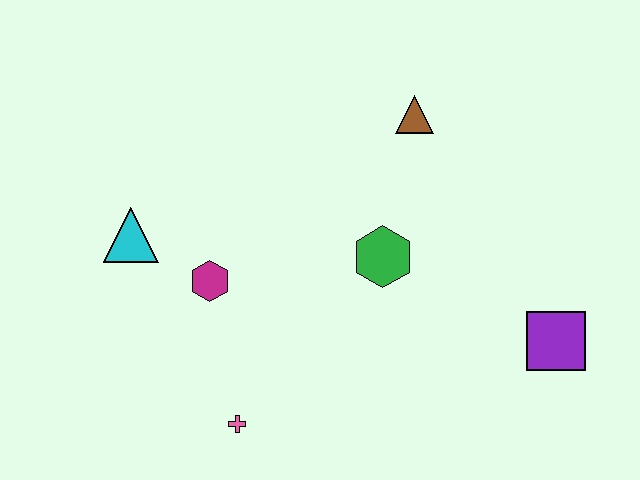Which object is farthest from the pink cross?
The brown triangle is farthest from the pink cross.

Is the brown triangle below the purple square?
No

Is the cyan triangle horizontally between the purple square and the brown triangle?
No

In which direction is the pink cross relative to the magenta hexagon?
The pink cross is below the magenta hexagon.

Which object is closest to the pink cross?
The magenta hexagon is closest to the pink cross.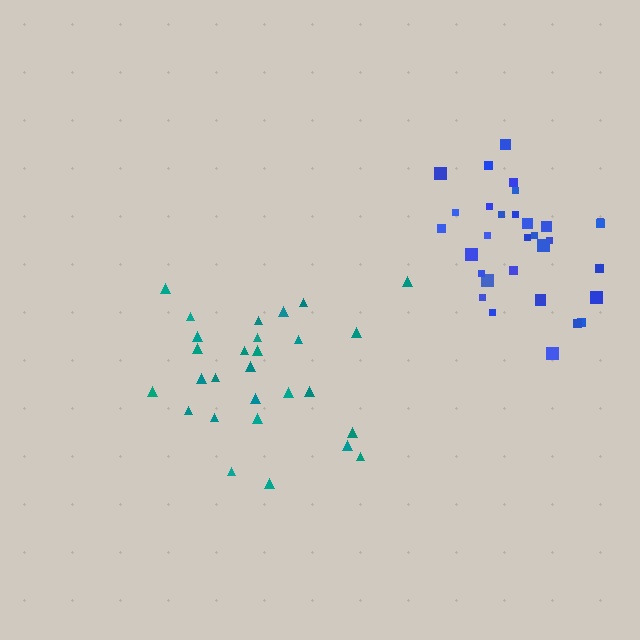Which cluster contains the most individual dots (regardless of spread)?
Blue (32).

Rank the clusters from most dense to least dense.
blue, teal.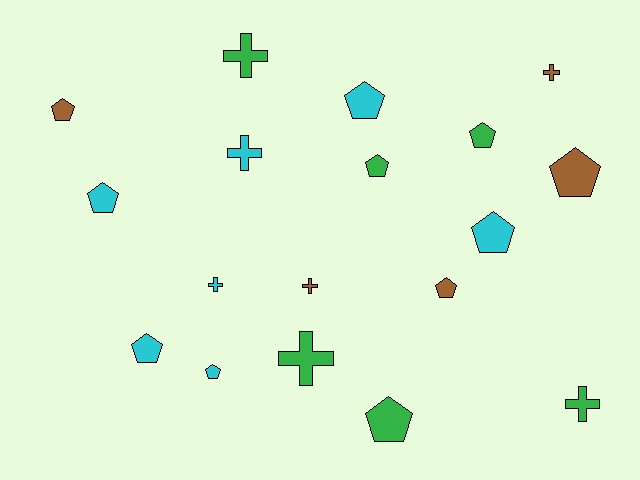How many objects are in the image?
There are 18 objects.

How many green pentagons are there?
There are 3 green pentagons.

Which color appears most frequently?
Cyan, with 7 objects.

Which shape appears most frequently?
Pentagon, with 11 objects.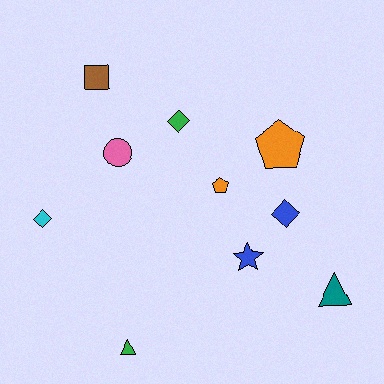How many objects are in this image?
There are 10 objects.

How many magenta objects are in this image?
There are no magenta objects.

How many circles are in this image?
There is 1 circle.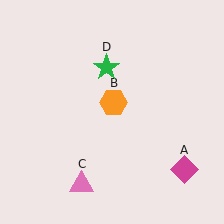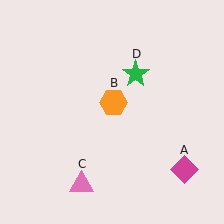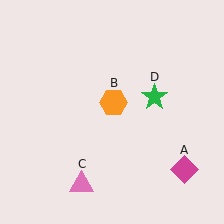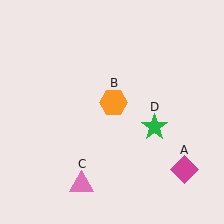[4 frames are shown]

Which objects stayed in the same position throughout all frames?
Magenta diamond (object A) and orange hexagon (object B) and pink triangle (object C) remained stationary.